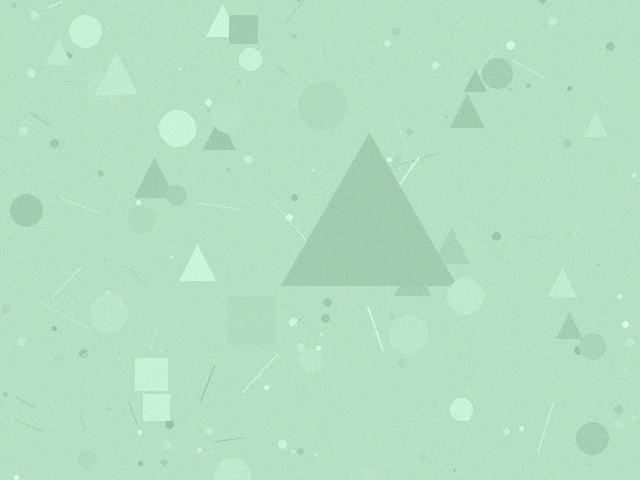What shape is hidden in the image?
A triangle is hidden in the image.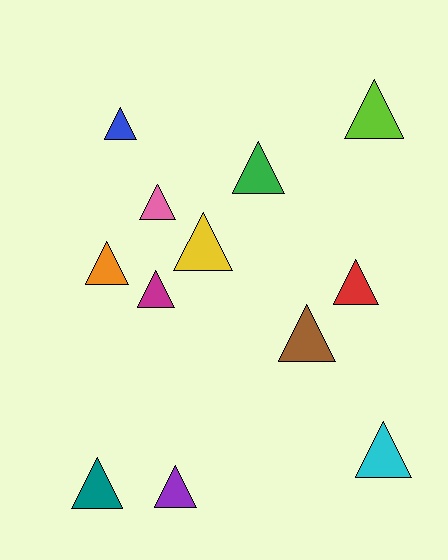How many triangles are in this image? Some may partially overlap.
There are 12 triangles.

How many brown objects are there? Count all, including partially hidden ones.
There is 1 brown object.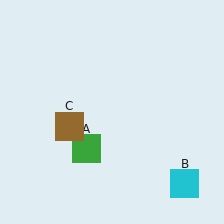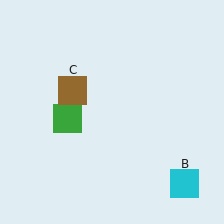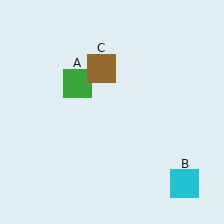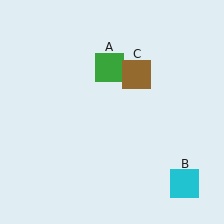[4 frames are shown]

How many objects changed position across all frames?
2 objects changed position: green square (object A), brown square (object C).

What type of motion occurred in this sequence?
The green square (object A), brown square (object C) rotated clockwise around the center of the scene.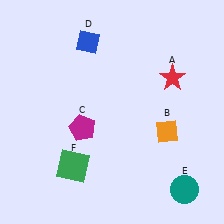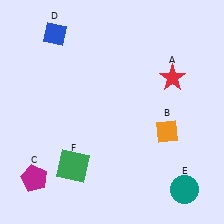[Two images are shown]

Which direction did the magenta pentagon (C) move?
The magenta pentagon (C) moved down.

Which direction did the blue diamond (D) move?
The blue diamond (D) moved left.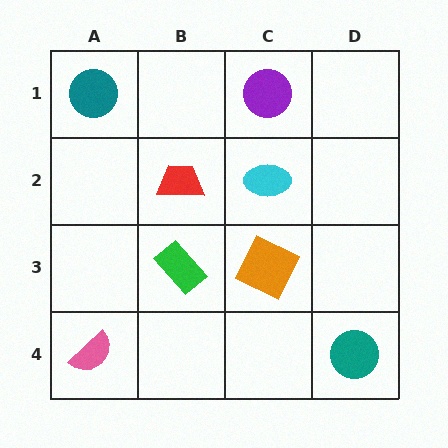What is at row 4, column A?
A pink semicircle.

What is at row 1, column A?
A teal circle.